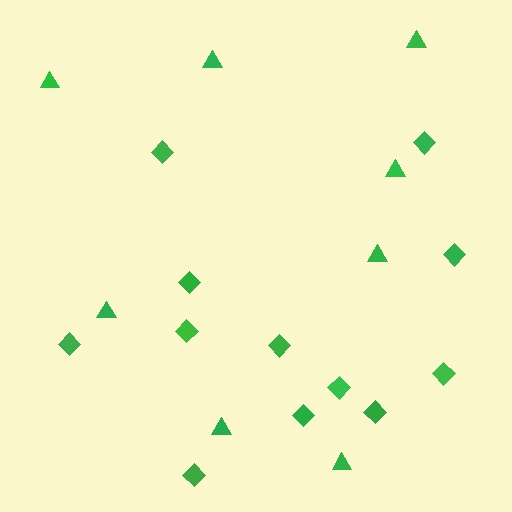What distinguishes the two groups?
There are 2 groups: one group of diamonds (12) and one group of triangles (8).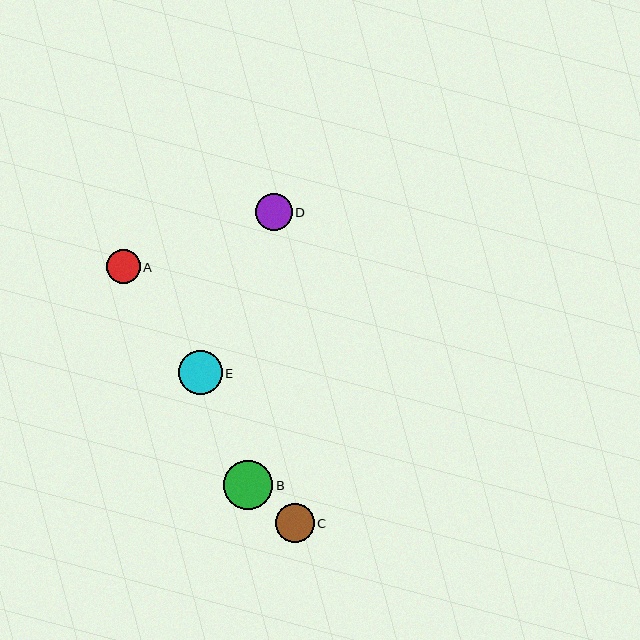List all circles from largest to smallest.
From largest to smallest: B, E, C, D, A.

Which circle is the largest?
Circle B is the largest with a size of approximately 49 pixels.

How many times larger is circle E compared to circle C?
Circle E is approximately 1.1 times the size of circle C.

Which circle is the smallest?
Circle A is the smallest with a size of approximately 34 pixels.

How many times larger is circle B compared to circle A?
Circle B is approximately 1.5 times the size of circle A.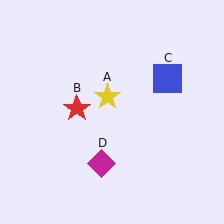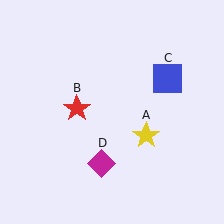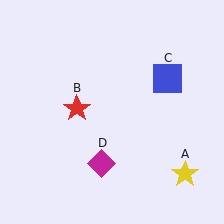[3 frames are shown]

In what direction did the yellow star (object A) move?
The yellow star (object A) moved down and to the right.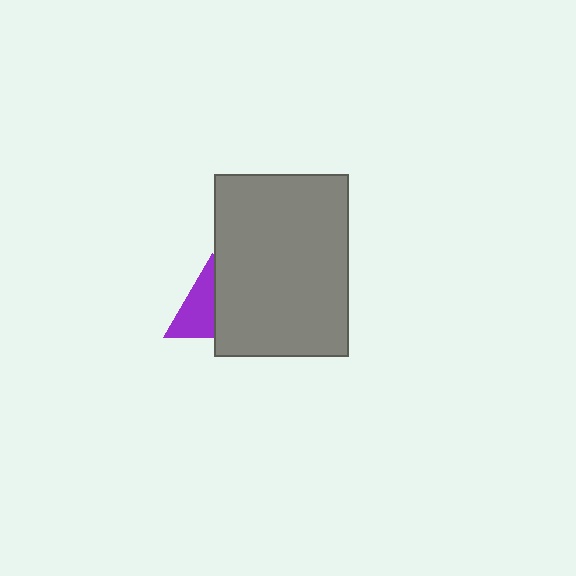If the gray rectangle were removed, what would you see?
You would see the complete purple triangle.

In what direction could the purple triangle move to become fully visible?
The purple triangle could move left. That would shift it out from behind the gray rectangle entirely.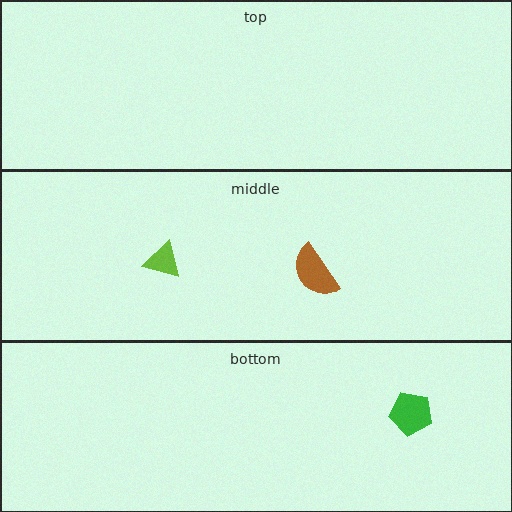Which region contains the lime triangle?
The middle region.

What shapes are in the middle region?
The lime triangle, the brown semicircle.